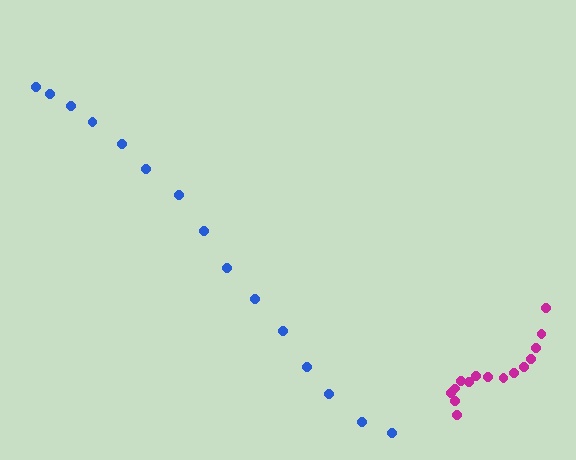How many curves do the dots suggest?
There are 2 distinct paths.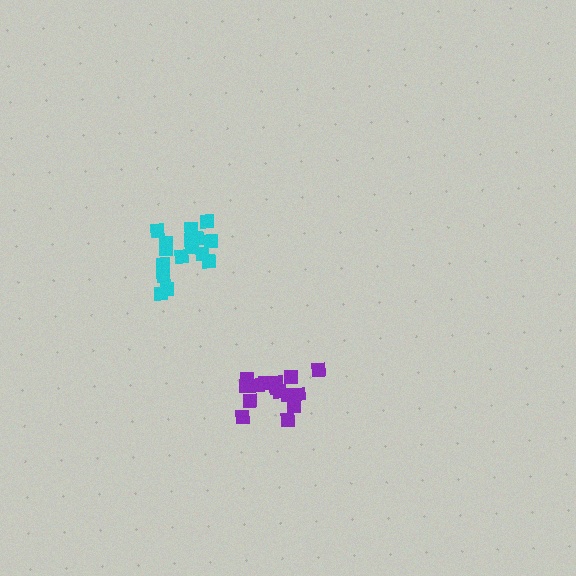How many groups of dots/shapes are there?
There are 2 groups.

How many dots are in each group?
Group 1: 15 dots, Group 2: 16 dots (31 total).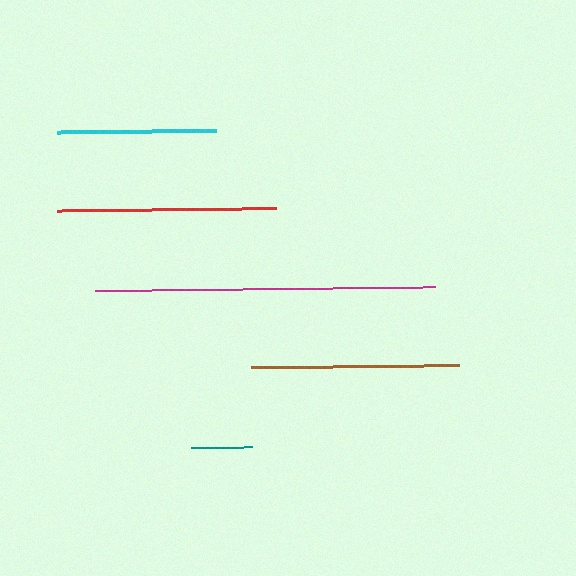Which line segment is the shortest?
The teal line is the shortest at approximately 61 pixels.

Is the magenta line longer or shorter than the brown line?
The magenta line is longer than the brown line.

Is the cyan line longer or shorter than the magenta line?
The magenta line is longer than the cyan line.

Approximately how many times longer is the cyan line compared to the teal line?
The cyan line is approximately 2.6 times the length of the teal line.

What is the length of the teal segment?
The teal segment is approximately 61 pixels long.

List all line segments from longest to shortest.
From longest to shortest: magenta, red, brown, cyan, teal.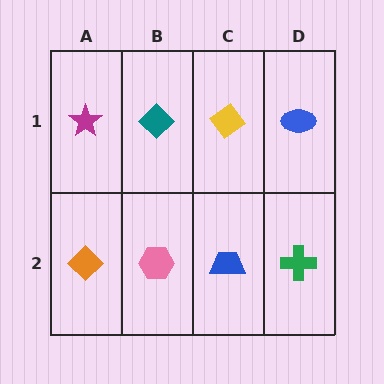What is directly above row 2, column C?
A yellow diamond.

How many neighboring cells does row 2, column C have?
3.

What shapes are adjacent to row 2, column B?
A teal diamond (row 1, column B), an orange diamond (row 2, column A), a blue trapezoid (row 2, column C).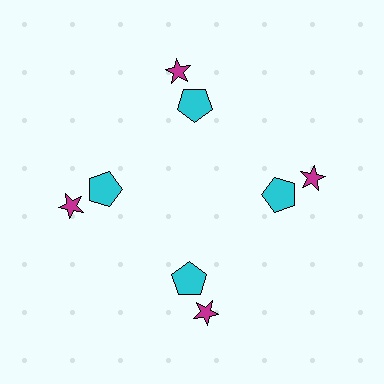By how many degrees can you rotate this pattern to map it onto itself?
The pattern maps onto itself every 90 degrees of rotation.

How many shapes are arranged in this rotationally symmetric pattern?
There are 8 shapes, arranged in 4 groups of 2.